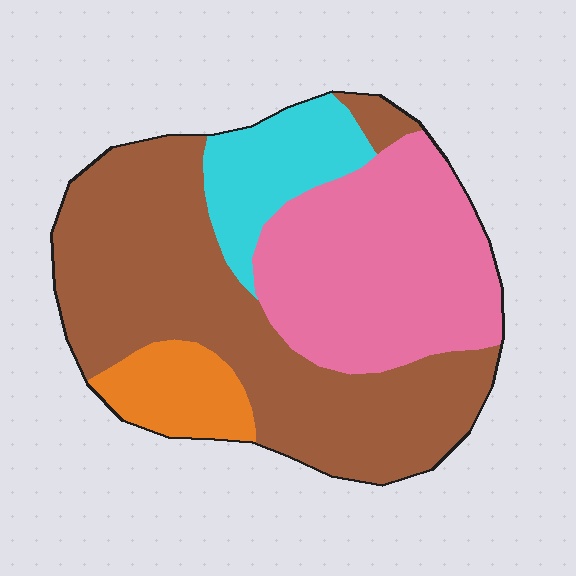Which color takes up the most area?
Brown, at roughly 45%.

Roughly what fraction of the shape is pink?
Pink covers around 30% of the shape.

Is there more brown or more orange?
Brown.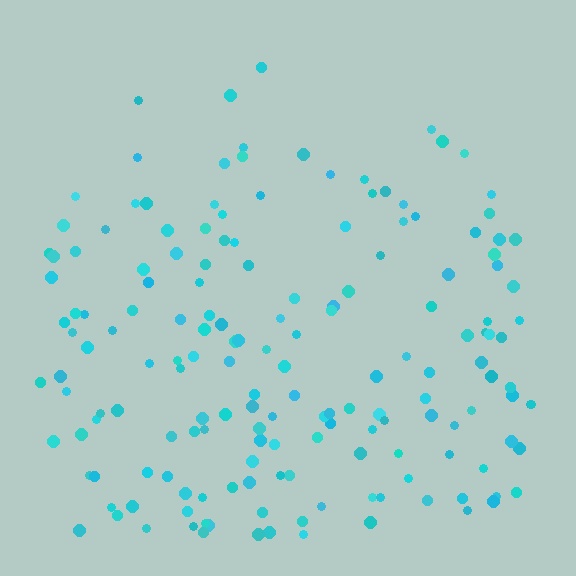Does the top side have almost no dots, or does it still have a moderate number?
Still a moderate number, just noticeably fewer than the bottom.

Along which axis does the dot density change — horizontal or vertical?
Vertical.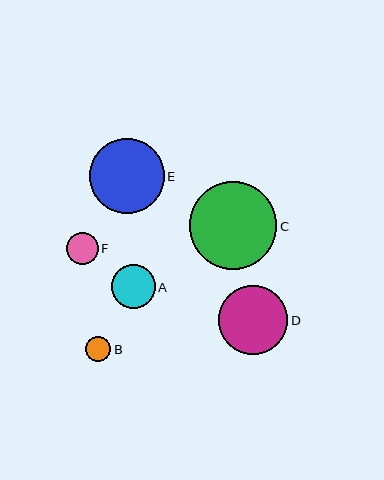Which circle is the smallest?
Circle B is the smallest with a size of approximately 25 pixels.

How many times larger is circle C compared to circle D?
Circle C is approximately 1.3 times the size of circle D.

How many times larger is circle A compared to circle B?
Circle A is approximately 1.7 times the size of circle B.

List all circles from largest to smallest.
From largest to smallest: C, E, D, A, F, B.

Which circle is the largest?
Circle C is the largest with a size of approximately 88 pixels.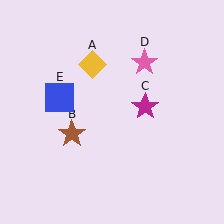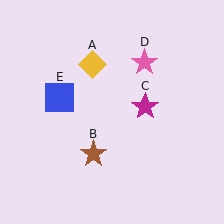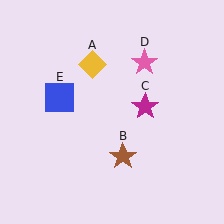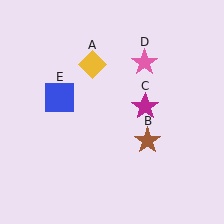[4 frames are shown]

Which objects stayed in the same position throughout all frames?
Yellow diamond (object A) and magenta star (object C) and pink star (object D) and blue square (object E) remained stationary.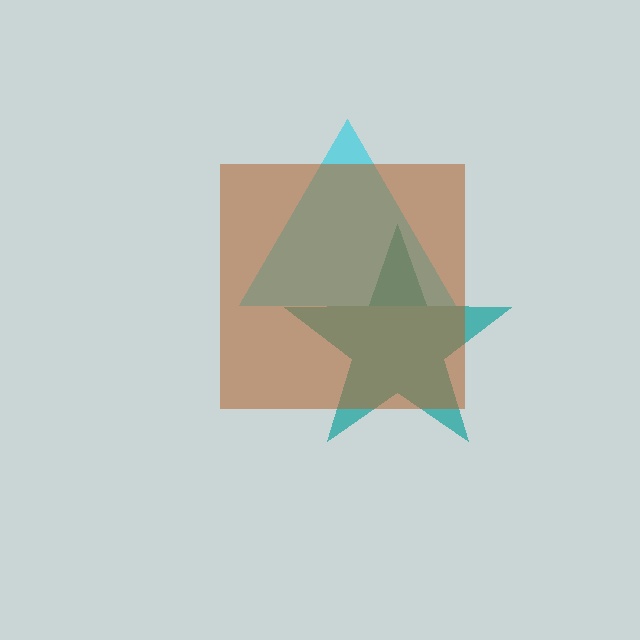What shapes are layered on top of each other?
The layered shapes are: a cyan triangle, a teal star, a brown square.